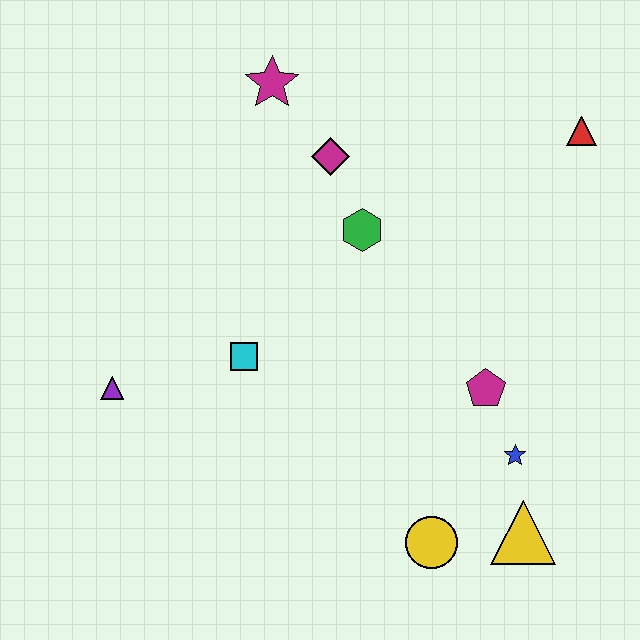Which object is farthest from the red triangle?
The purple triangle is farthest from the red triangle.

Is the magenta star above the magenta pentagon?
Yes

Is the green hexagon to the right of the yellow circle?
No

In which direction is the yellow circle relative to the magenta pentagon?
The yellow circle is below the magenta pentagon.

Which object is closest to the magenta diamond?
The green hexagon is closest to the magenta diamond.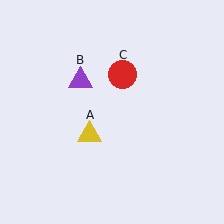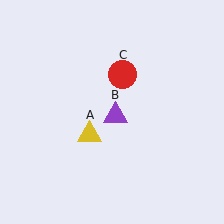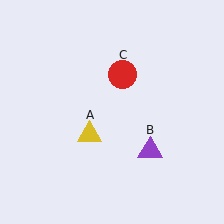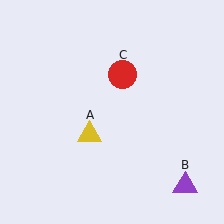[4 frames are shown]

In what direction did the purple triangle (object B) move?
The purple triangle (object B) moved down and to the right.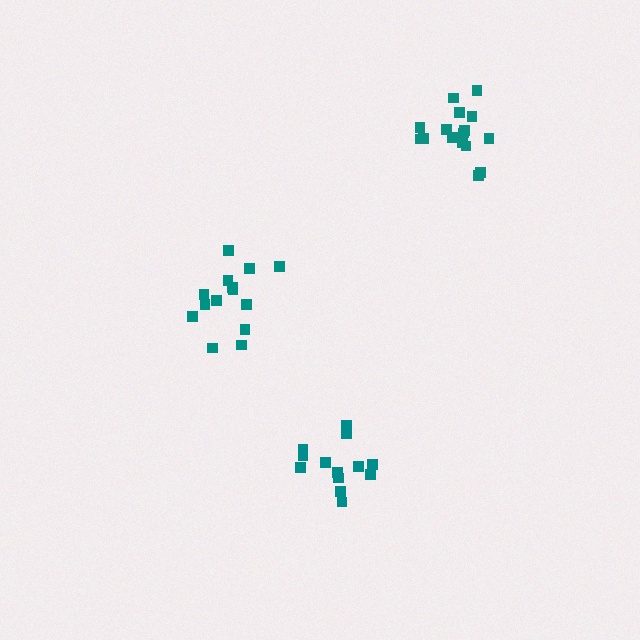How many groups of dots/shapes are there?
There are 3 groups.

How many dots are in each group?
Group 1: 14 dots, Group 2: 16 dots, Group 3: 13 dots (43 total).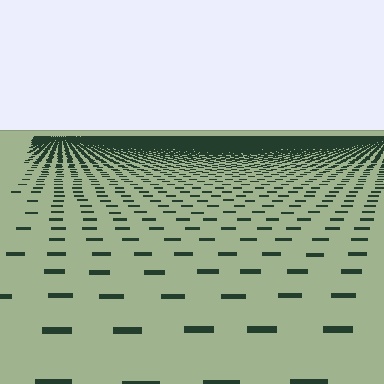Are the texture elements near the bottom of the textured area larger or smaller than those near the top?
Larger. Near the bottom, elements are closer to the viewer and appear at a bigger on-screen size.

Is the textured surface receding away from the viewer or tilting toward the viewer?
The surface is receding away from the viewer. Texture elements get smaller and denser toward the top.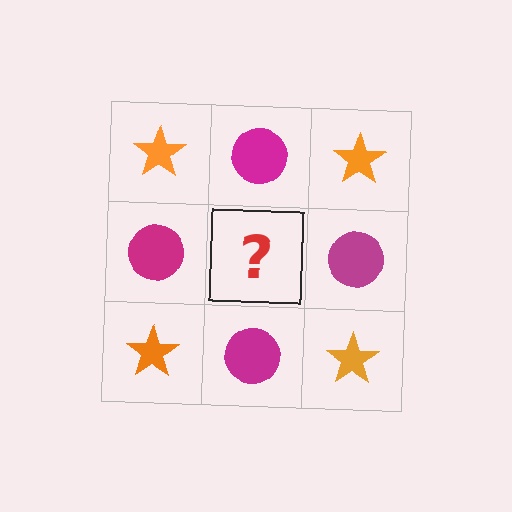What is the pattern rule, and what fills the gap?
The rule is that it alternates orange star and magenta circle in a checkerboard pattern. The gap should be filled with an orange star.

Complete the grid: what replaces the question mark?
The question mark should be replaced with an orange star.